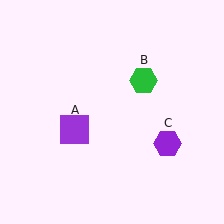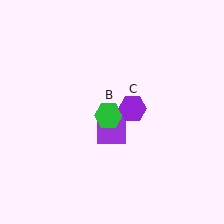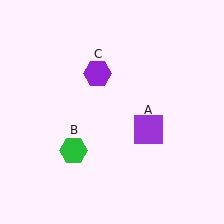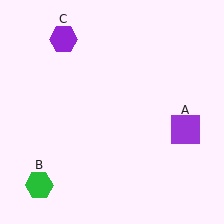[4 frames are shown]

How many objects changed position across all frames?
3 objects changed position: purple square (object A), green hexagon (object B), purple hexagon (object C).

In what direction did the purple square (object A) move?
The purple square (object A) moved right.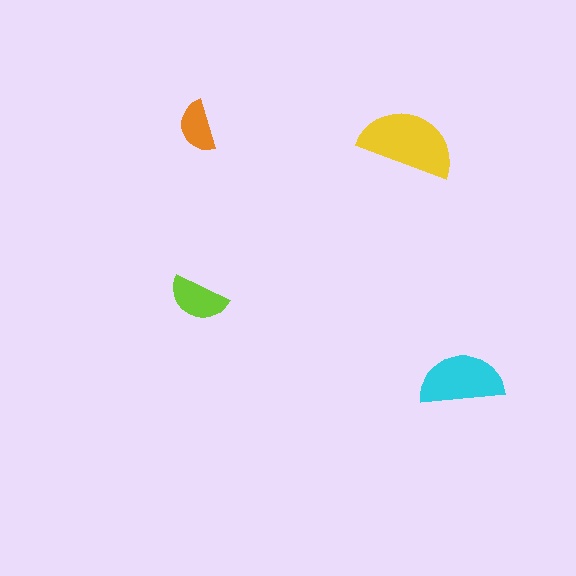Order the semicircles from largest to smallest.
the yellow one, the cyan one, the lime one, the orange one.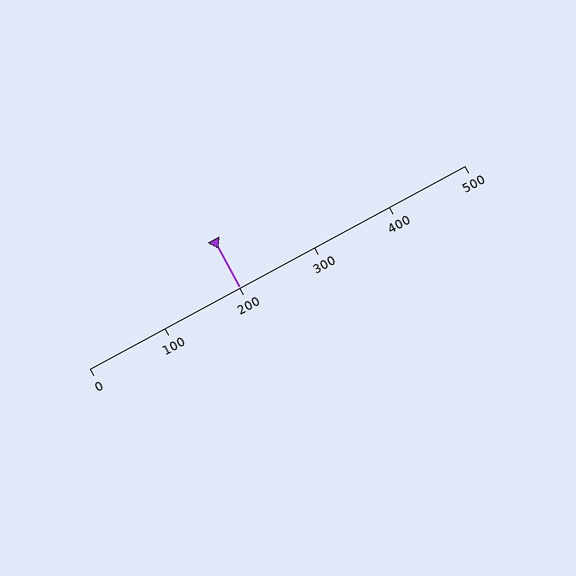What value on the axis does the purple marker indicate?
The marker indicates approximately 200.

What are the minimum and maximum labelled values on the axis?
The axis runs from 0 to 500.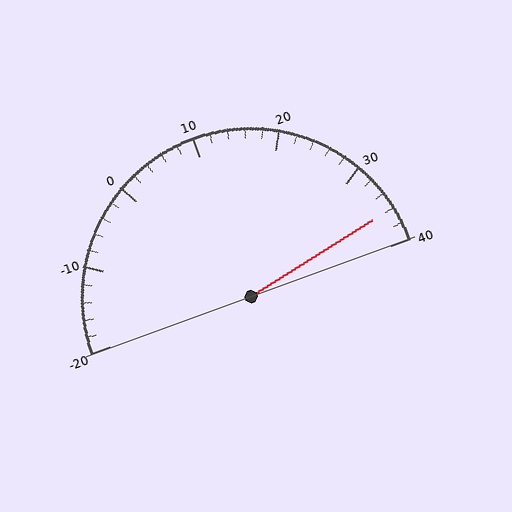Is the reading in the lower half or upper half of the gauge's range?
The reading is in the upper half of the range (-20 to 40).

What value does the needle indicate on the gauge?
The needle indicates approximately 36.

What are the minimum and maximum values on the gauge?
The gauge ranges from -20 to 40.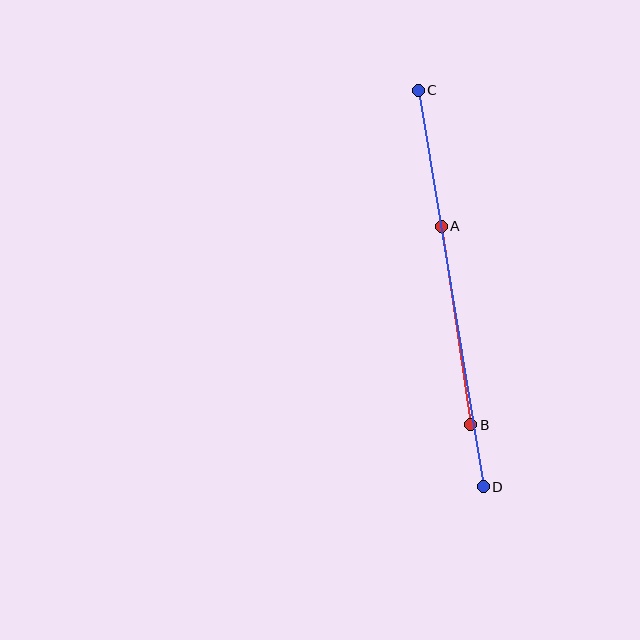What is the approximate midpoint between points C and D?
The midpoint is at approximately (451, 289) pixels.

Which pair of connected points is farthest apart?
Points C and D are farthest apart.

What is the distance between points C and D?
The distance is approximately 402 pixels.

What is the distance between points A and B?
The distance is approximately 201 pixels.